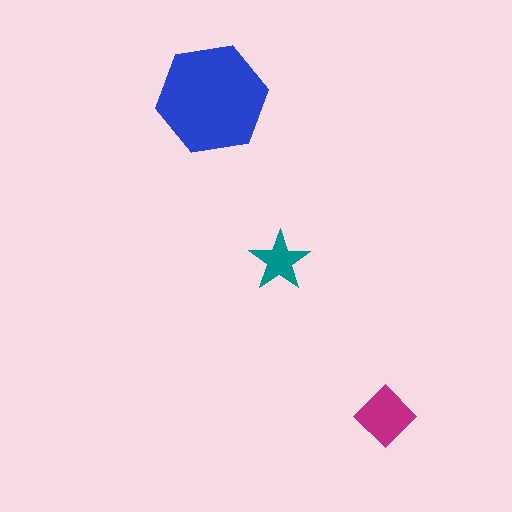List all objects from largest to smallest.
The blue hexagon, the magenta diamond, the teal star.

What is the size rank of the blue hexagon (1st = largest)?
1st.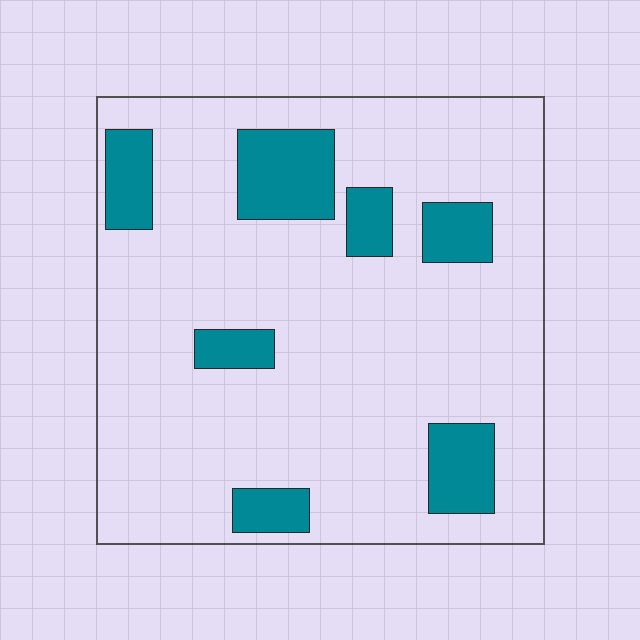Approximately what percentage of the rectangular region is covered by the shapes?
Approximately 15%.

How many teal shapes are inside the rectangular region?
7.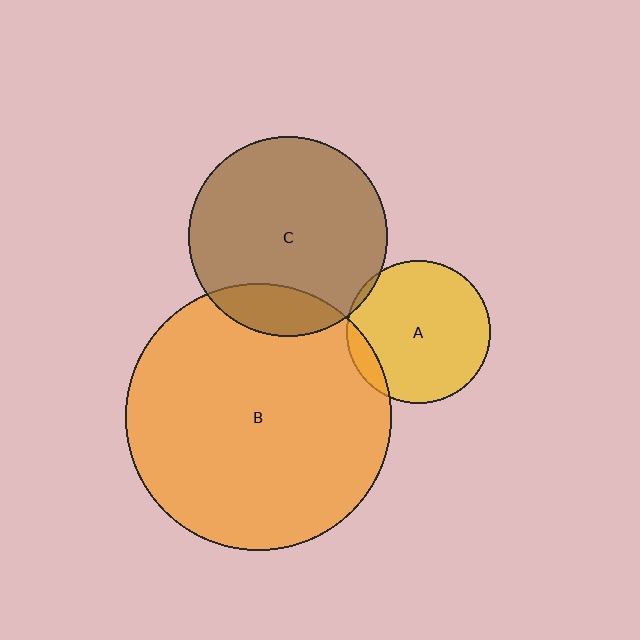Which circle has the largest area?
Circle B (orange).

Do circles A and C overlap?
Yes.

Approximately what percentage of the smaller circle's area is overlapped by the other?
Approximately 5%.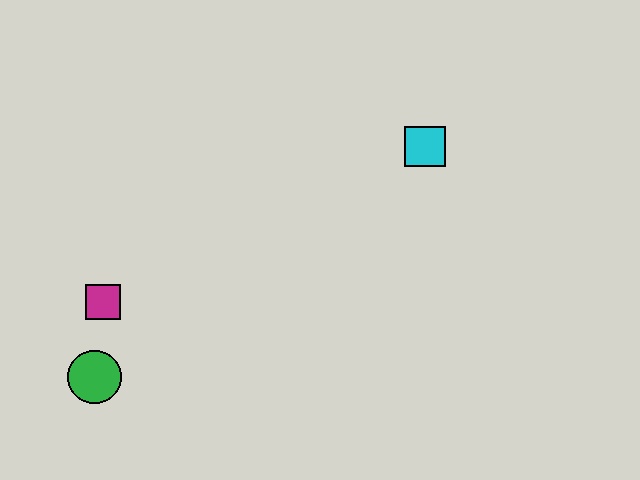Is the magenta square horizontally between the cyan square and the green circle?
Yes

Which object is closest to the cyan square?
The magenta square is closest to the cyan square.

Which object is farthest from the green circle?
The cyan square is farthest from the green circle.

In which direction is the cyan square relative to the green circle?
The cyan square is to the right of the green circle.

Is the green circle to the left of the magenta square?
Yes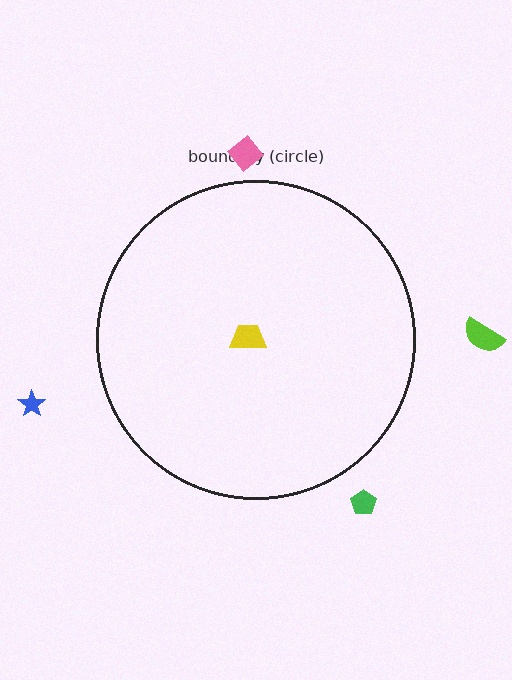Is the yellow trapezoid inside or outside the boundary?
Inside.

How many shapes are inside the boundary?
1 inside, 4 outside.